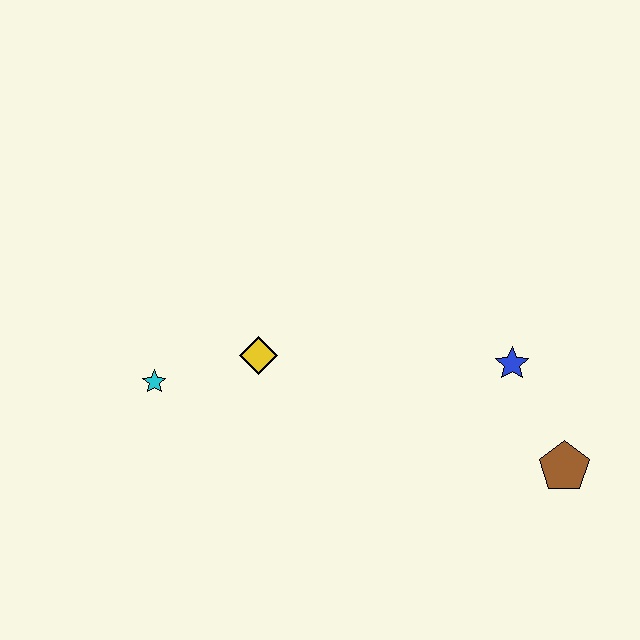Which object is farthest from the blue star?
The cyan star is farthest from the blue star.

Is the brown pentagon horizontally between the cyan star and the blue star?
No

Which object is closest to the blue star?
The brown pentagon is closest to the blue star.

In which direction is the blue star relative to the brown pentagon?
The blue star is above the brown pentagon.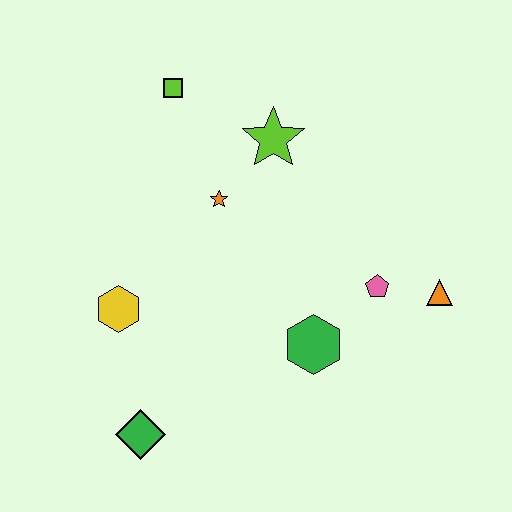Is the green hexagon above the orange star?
No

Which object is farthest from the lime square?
The green diamond is farthest from the lime square.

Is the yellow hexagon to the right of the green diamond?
No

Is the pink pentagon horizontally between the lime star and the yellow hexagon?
No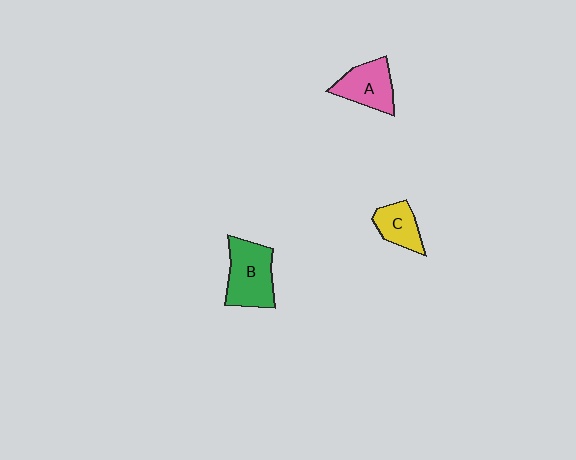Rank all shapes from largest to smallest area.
From largest to smallest: B (green), A (pink), C (yellow).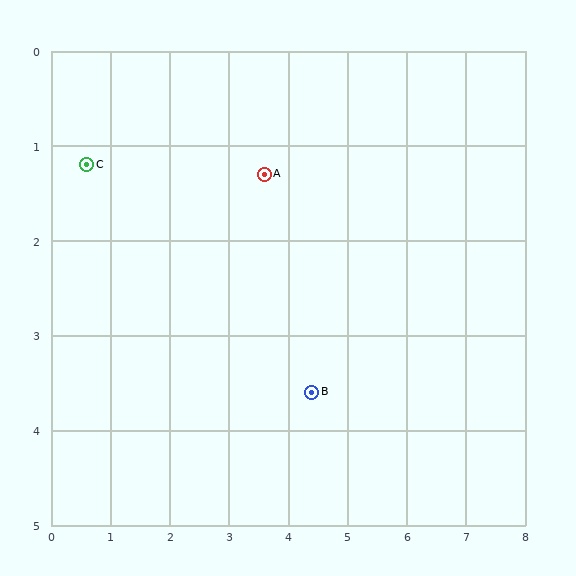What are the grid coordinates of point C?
Point C is at approximately (0.6, 1.2).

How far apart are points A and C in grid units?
Points A and C are about 3.0 grid units apart.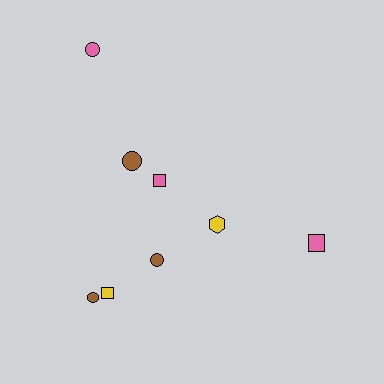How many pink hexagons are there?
There are no pink hexagons.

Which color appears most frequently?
Brown, with 3 objects.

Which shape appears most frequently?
Circle, with 4 objects.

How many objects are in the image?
There are 8 objects.